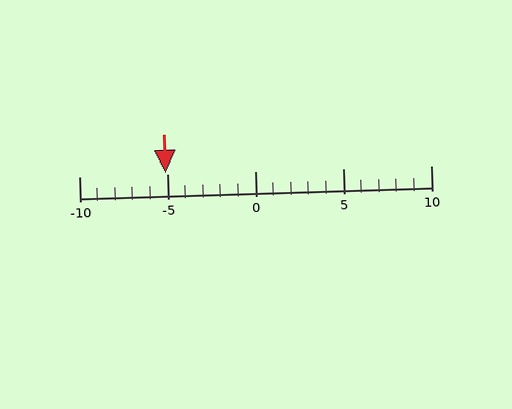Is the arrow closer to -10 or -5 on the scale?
The arrow is closer to -5.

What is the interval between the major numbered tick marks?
The major tick marks are spaced 5 units apart.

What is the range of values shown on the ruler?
The ruler shows values from -10 to 10.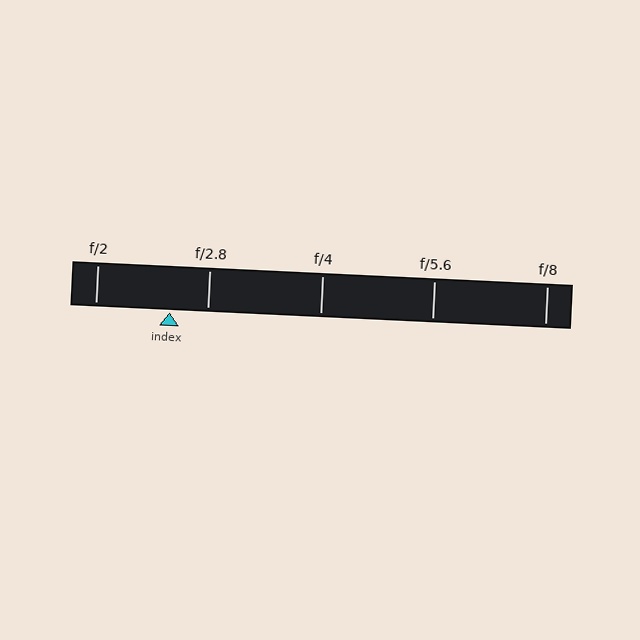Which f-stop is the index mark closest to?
The index mark is closest to f/2.8.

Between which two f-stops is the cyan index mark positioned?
The index mark is between f/2 and f/2.8.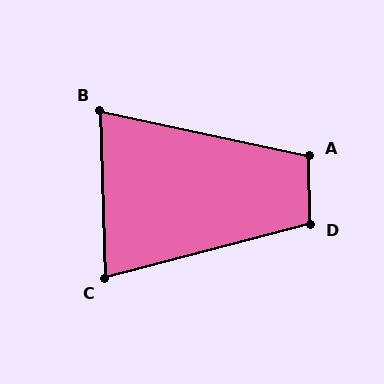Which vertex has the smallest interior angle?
B, at approximately 76 degrees.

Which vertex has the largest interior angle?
D, at approximately 104 degrees.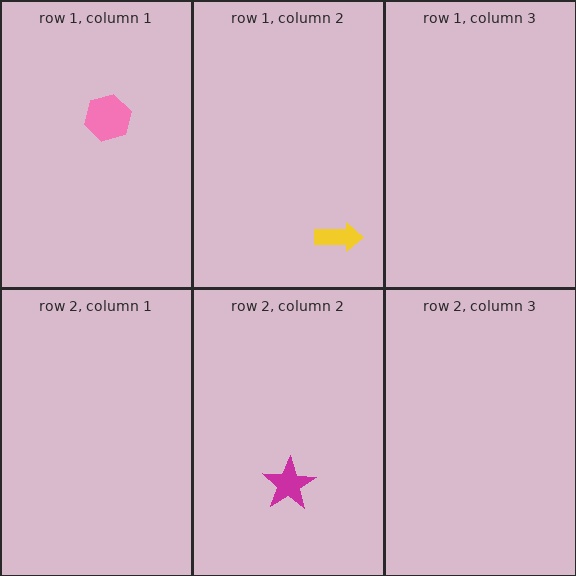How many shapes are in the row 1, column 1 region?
1.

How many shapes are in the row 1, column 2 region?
1.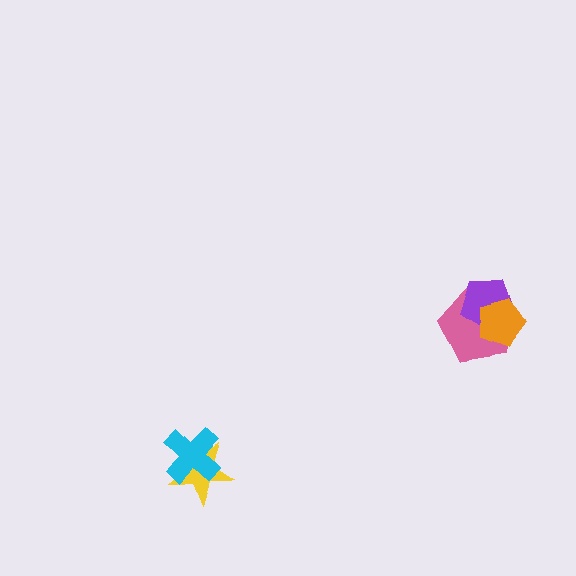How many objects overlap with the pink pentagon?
2 objects overlap with the pink pentagon.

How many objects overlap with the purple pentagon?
2 objects overlap with the purple pentagon.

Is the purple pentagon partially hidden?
Yes, it is partially covered by another shape.